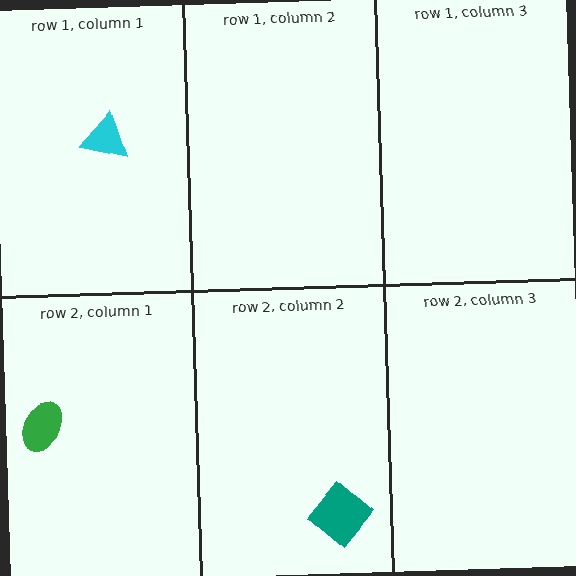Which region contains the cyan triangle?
The row 1, column 1 region.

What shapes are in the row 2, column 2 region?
The teal diamond.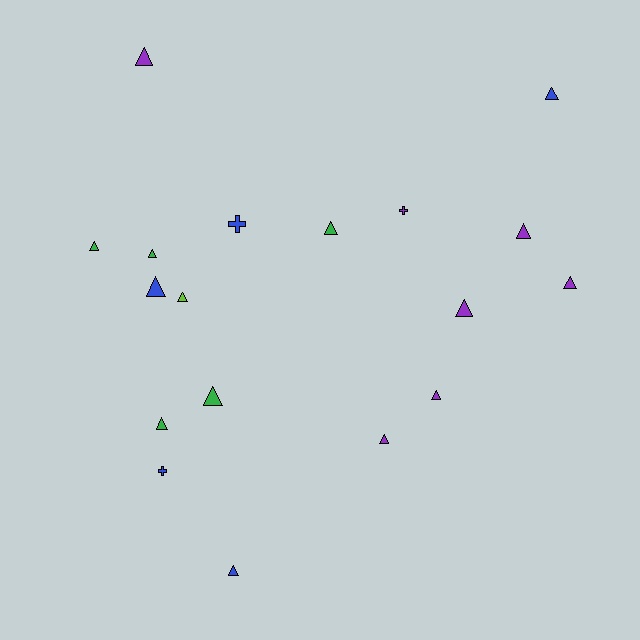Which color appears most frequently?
Purple, with 7 objects.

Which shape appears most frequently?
Triangle, with 15 objects.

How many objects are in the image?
There are 18 objects.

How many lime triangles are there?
There is 1 lime triangle.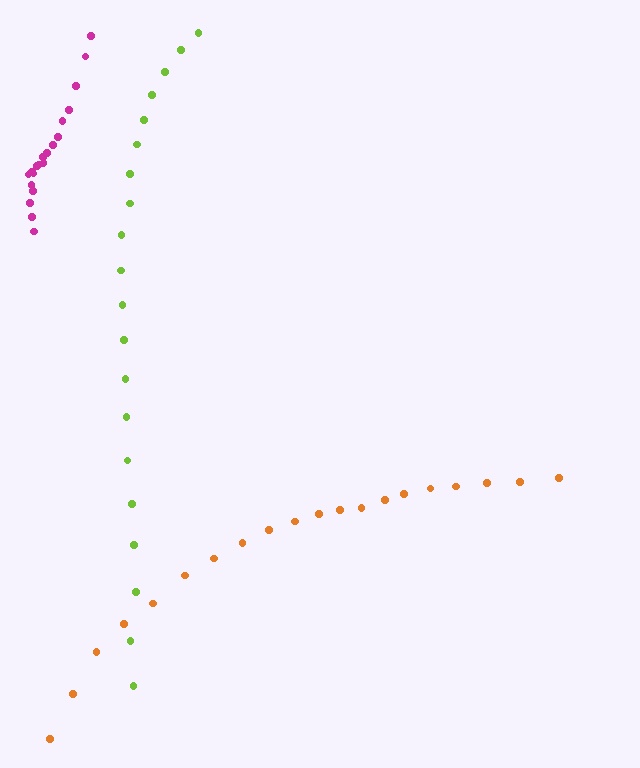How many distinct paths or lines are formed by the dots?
There are 3 distinct paths.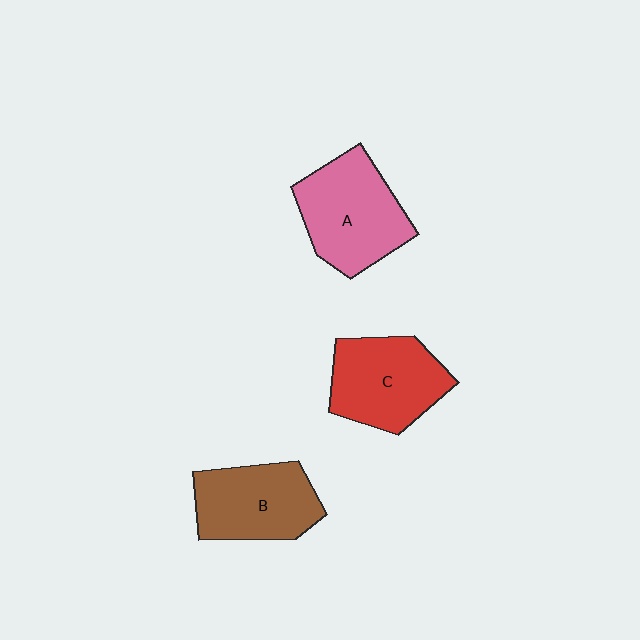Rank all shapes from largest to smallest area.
From largest to smallest: A (pink), C (red), B (brown).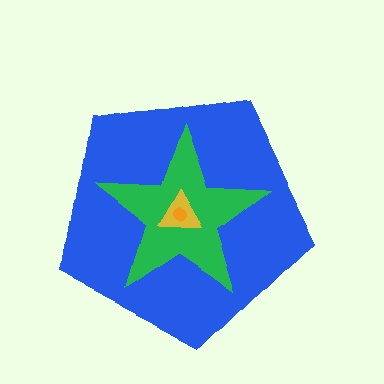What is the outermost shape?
The blue pentagon.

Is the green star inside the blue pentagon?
Yes.